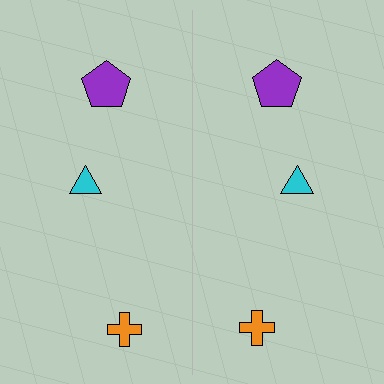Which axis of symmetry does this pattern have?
The pattern has a vertical axis of symmetry running through the center of the image.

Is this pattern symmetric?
Yes, this pattern has bilateral (reflection) symmetry.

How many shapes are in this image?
There are 6 shapes in this image.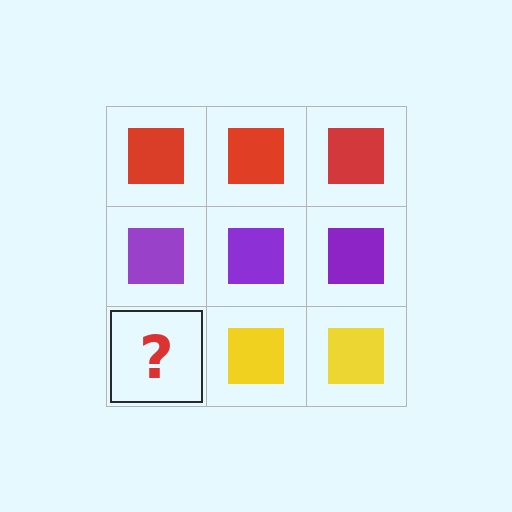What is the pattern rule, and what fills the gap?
The rule is that each row has a consistent color. The gap should be filled with a yellow square.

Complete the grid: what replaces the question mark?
The question mark should be replaced with a yellow square.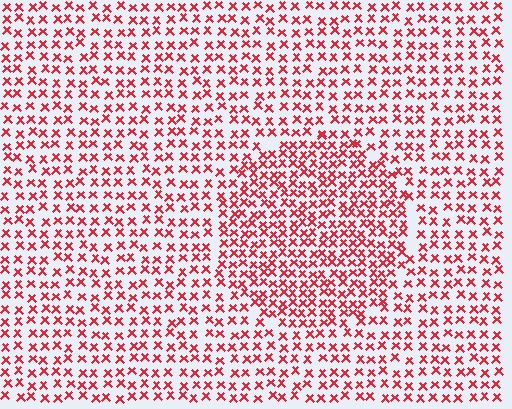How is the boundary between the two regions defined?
The boundary is defined by a change in element density (approximately 1.6x ratio). All elements are the same color, size, and shape.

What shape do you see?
I see a circle.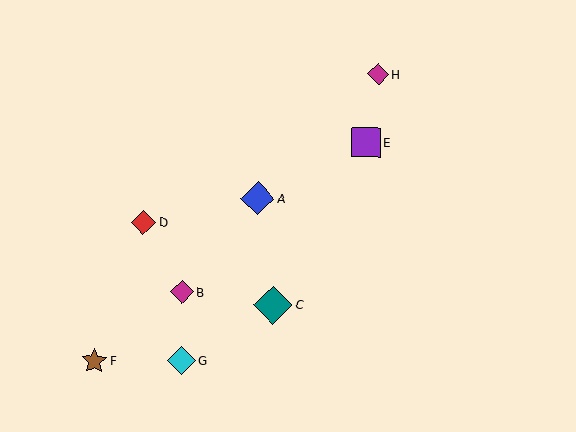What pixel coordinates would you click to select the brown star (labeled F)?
Click at (94, 361) to select the brown star F.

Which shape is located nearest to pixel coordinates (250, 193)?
The blue diamond (labeled A) at (258, 198) is nearest to that location.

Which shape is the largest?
The teal diamond (labeled C) is the largest.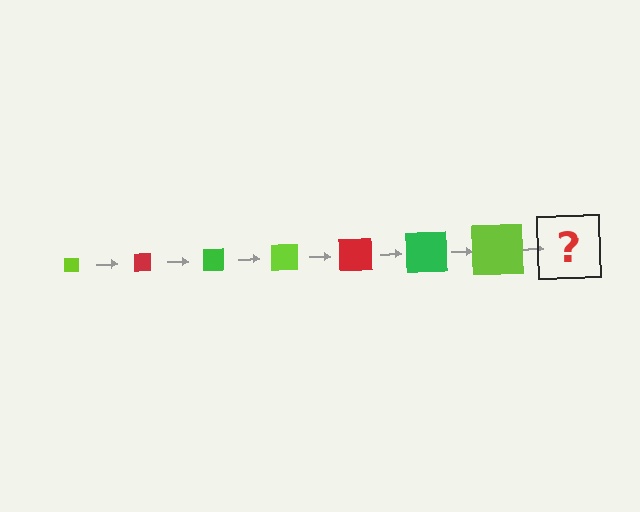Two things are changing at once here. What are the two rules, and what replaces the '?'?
The two rules are that the square grows larger each step and the color cycles through lime, red, and green. The '?' should be a red square, larger than the previous one.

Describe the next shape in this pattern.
It should be a red square, larger than the previous one.